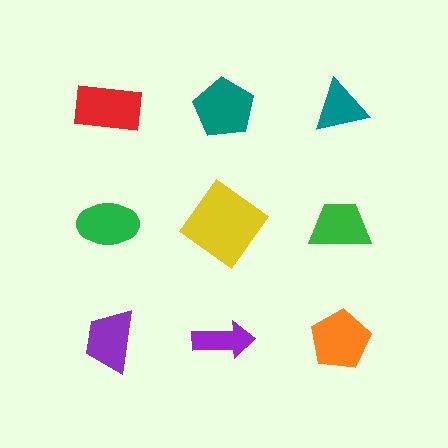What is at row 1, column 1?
A red rectangle.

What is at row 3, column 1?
A purple trapezoid.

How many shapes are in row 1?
3 shapes.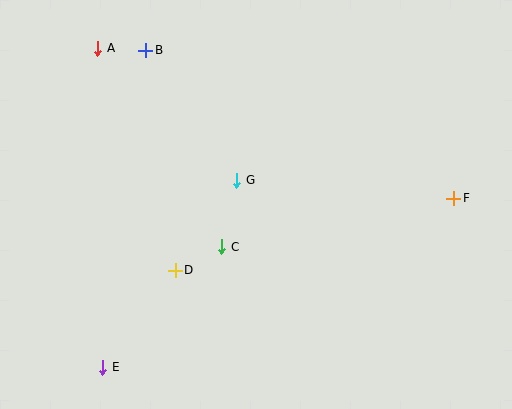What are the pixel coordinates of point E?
Point E is at (103, 367).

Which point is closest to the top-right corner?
Point F is closest to the top-right corner.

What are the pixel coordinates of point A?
Point A is at (98, 48).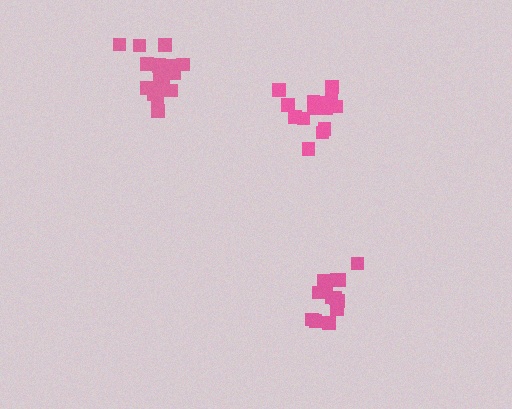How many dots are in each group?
Group 1: 15 dots, Group 2: 20 dots, Group 3: 14 dots (49 total).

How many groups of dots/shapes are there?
There are 3 groups.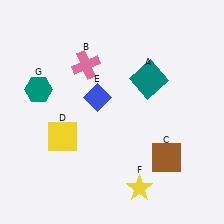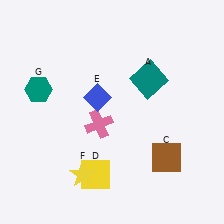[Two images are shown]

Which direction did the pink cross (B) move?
The pink cross (B) moved down.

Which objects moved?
The objects that moved are: the pink cross (B), the yellow square (D), the yellow star (F).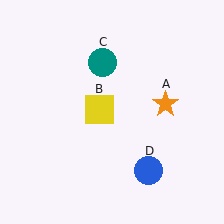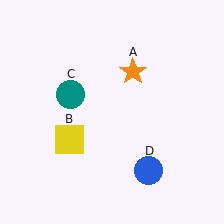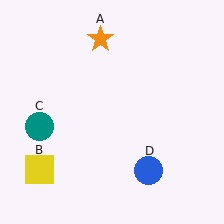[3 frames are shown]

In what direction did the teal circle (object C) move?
The teal circle (object C) moved down and to the left.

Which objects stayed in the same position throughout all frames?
Blue circle (object D) remained stationary.